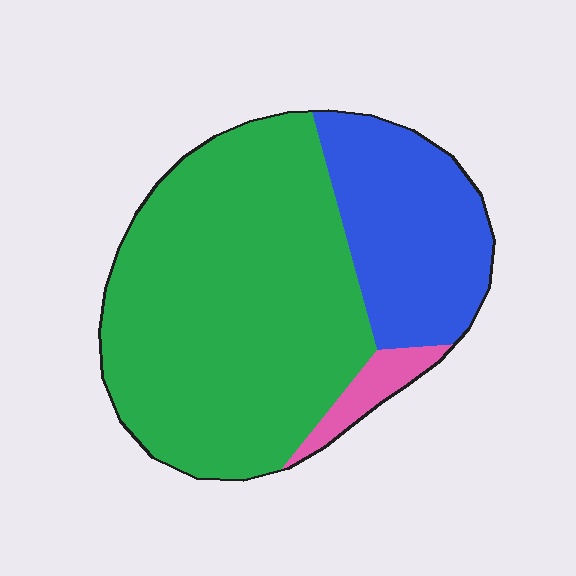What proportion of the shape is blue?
Blue takes up about one quarter (1/4) of the shape.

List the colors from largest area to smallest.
From largest to smallest: green, blue, pink.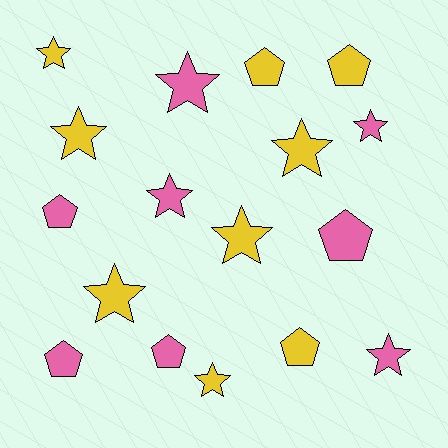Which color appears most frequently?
Yellow, with 9 objects.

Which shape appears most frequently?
Star, with 10 objects.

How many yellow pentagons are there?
There are 3 yellow pentagons.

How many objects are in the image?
There are 17 objects.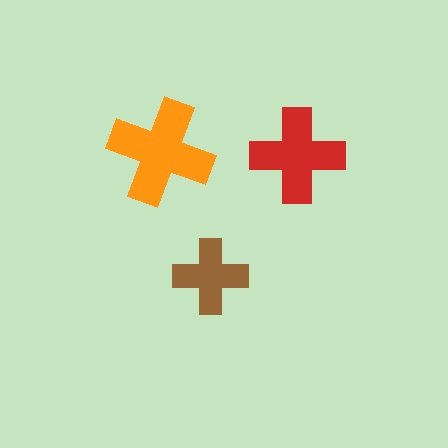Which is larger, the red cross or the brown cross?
The red one.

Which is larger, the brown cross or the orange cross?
The orange one.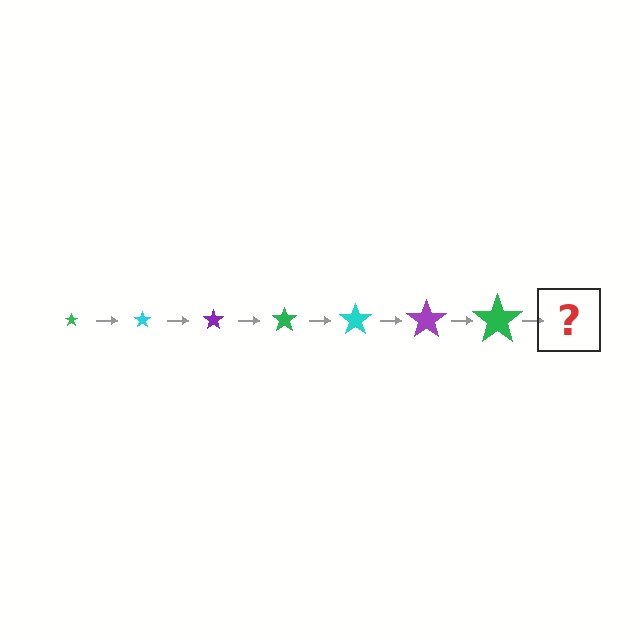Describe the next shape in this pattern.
It should be a cyan star, larger than the previous one.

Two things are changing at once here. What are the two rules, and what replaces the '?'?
The two rules are that the star grows larger each step and the color cycles through green, cyan, and purple. The '?' should be a cyan star, larger than the previous one.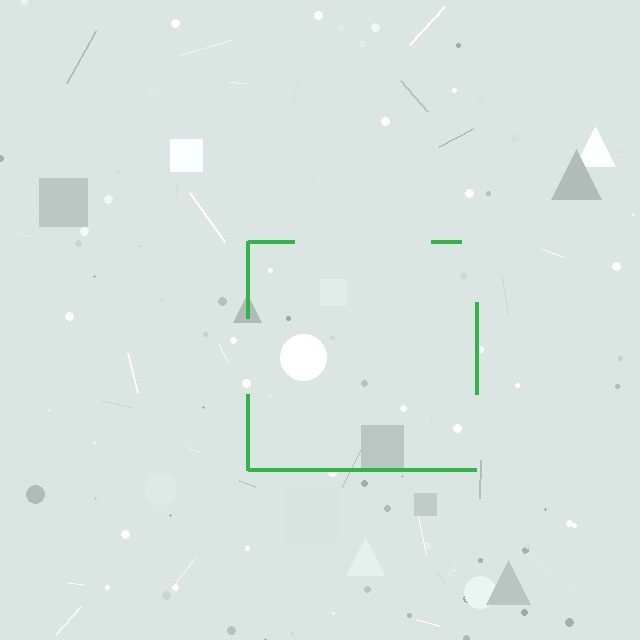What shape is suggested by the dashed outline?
The dashed outline suggests a square.